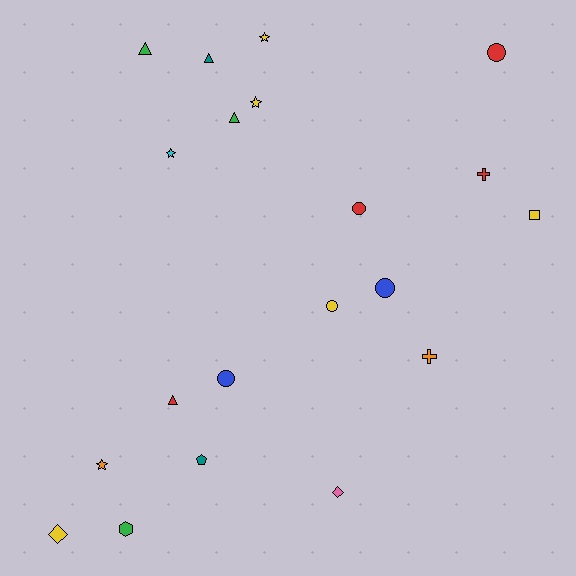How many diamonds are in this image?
There are 2 diamonds.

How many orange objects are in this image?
There are 2 orange objects.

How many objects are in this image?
There are 20 objects.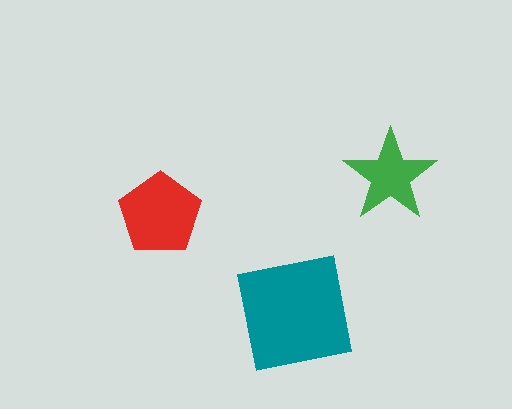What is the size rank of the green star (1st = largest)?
3rd.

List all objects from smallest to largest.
The green star, the red pentagon, the teal square.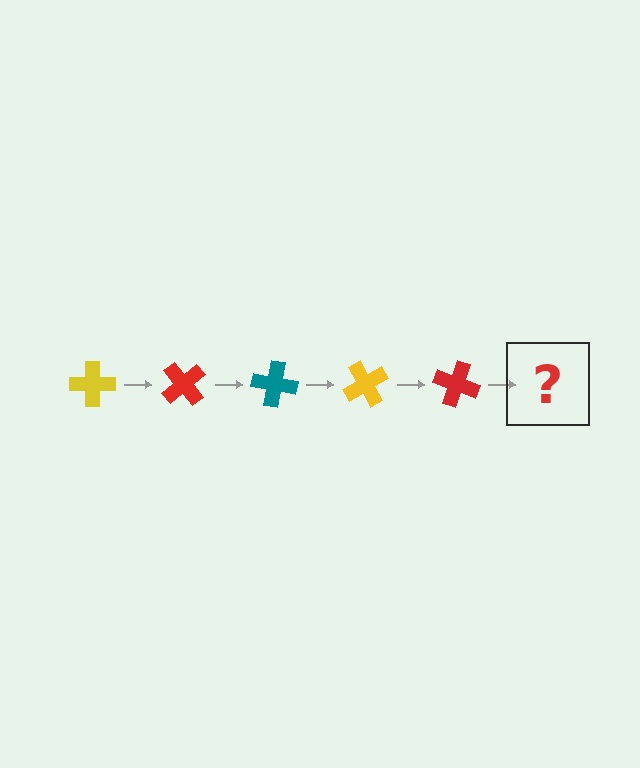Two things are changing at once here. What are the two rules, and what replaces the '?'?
The two rules are that it rotates 50 degrees each step and the color cycles through yellow, red, and teal. The '?' should be a teal cross, rotated 250 degrees from the start.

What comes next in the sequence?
The next element should be a teal cross, rotated 250 degrees from the start.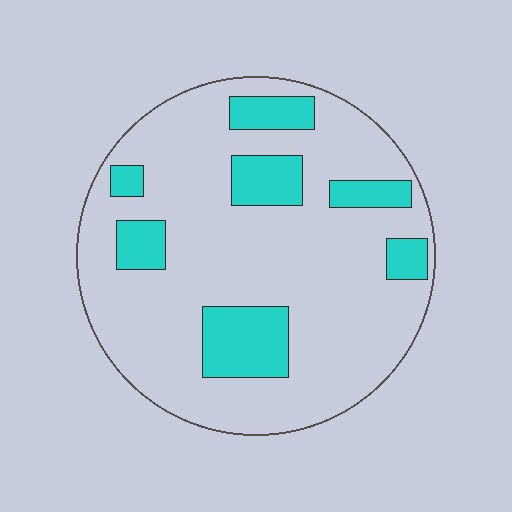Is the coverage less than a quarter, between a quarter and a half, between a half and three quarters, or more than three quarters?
Less than a quarter.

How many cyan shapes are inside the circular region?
7.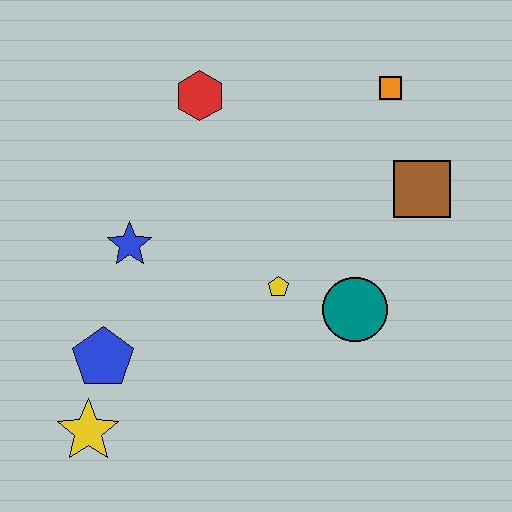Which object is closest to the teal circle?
The yellow pentagon is closest to the teal circle.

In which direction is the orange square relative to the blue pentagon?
The orange square is to the right of the blue pentagon.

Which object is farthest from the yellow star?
The orange square is farthest from the yellow star.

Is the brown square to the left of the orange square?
No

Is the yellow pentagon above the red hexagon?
No